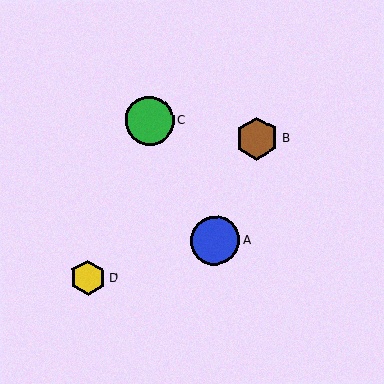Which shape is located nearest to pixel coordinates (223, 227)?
The blue circle (labeled A) at (215, 241) is nearest to that location.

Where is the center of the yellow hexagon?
The center of the yellow hexagon is at (88, 278).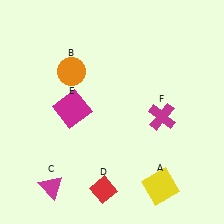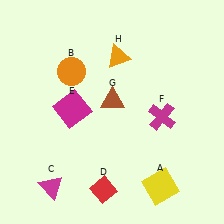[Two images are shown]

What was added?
A brown triangle (G), an orange triangle (H) were added in Image 2.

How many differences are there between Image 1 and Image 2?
There are 2 differences between the two images.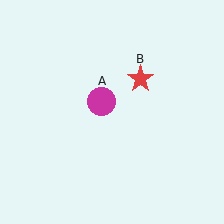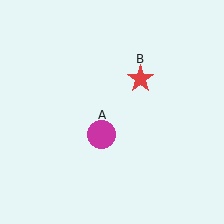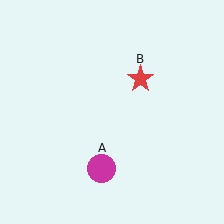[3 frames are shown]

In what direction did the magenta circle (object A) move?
The magenta circle (object A) moved down.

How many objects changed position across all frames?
1 object changed position: magenta circle (object A).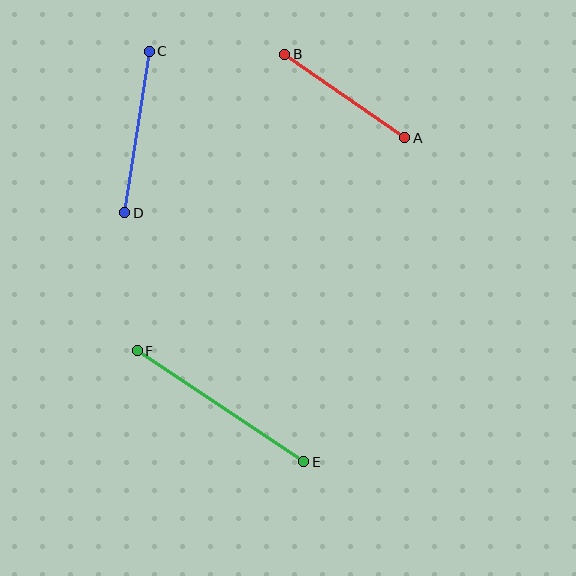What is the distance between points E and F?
The distance is approximately 200 pixels.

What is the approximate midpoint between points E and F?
The midpoint is at approximately (221, 406) pixels.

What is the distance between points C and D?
The distance is approximately 163 pixels.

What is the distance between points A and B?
The distance is approximately 146 pixels.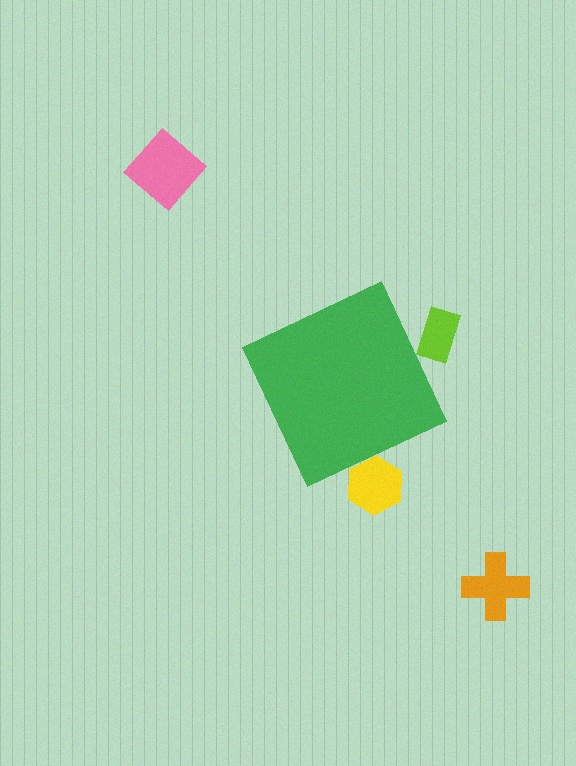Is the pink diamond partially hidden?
No, the pink diamond is fully visible.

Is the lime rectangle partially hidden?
Yes, the lime rectangle is partially hidden behind the green diamond.